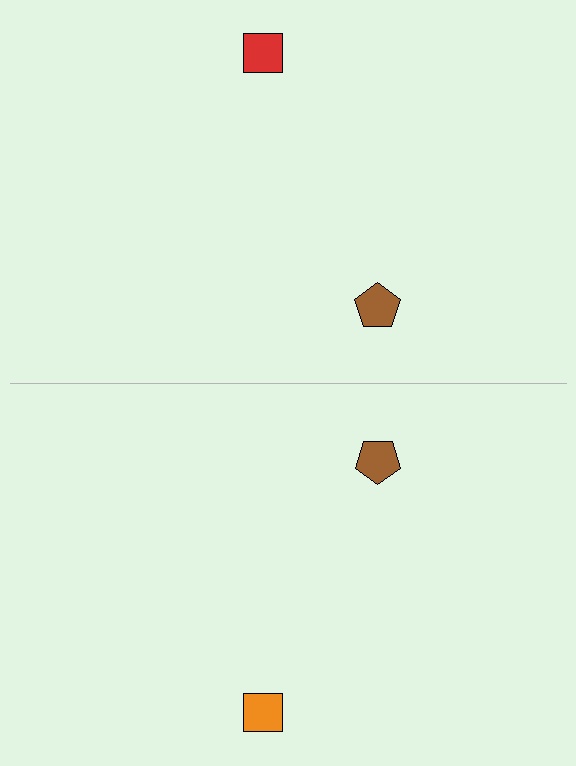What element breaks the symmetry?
The orange square on the bottom side breaks the symmetry — its mirror counterpart is red.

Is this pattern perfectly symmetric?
No, the pattern is not perfectly symmetric. The orange square on the bottom side breaks the symmetry — its mirror counterpart is red.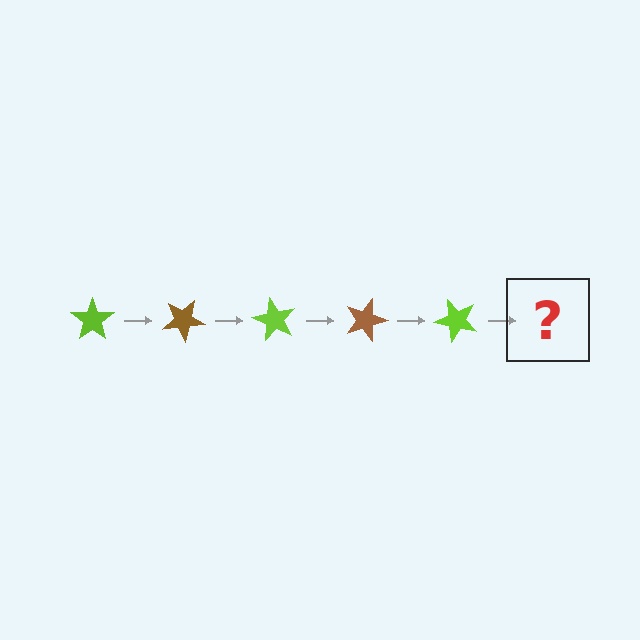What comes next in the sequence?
The next element should be a brown star, rotated 150 degrees from the start.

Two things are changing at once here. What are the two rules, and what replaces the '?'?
The two rules are that it rotates 30 degrees each step and the color cycles through lime and brown. The '?' should be a brown star, rotated 150 degrees from the start.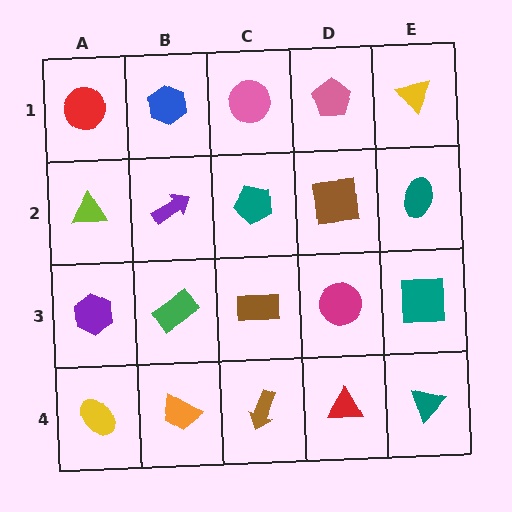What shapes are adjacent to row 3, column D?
A brown square (row 2, column D), a red triangle (row 4, column D), a brown rectangle (row 3, column C), a teal square (row 3, column E).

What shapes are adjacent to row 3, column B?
A purple arrow (row 2, column B), an orange trapezoid (row 4, column B), a purple hexagon (row 3, column A), a brown rectangle (row 3, column C).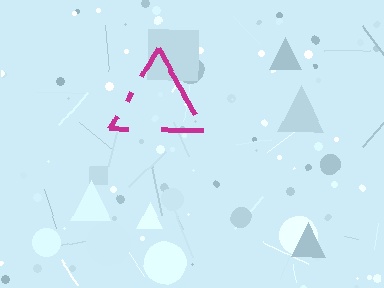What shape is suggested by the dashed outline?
The dashed outline suggests a triangle.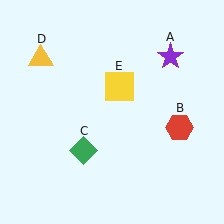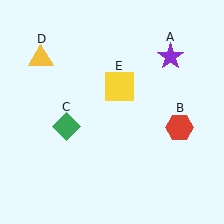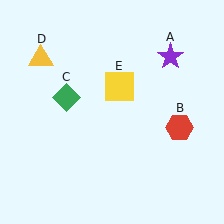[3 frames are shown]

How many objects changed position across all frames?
1 object changed position: green diamond (object C).